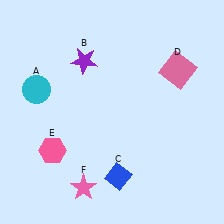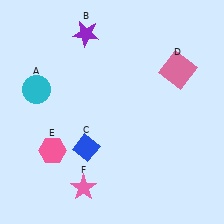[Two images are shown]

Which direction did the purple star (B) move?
The purple star (B) moved up.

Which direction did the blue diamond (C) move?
The blue diamond (C) moved left.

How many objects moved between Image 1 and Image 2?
2 objects moved between the two images.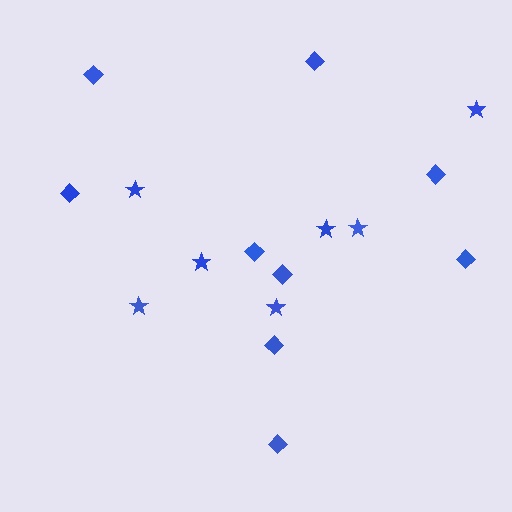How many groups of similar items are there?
There are 2 groups: one group of stars (7) and one group of diamonds (9).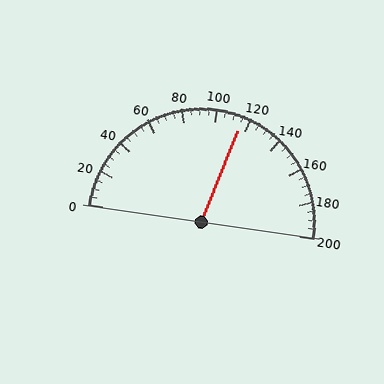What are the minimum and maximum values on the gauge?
The gauge ranges from 0 to 200.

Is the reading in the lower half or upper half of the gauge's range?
The reading is in the upper half of the range (0 to 200).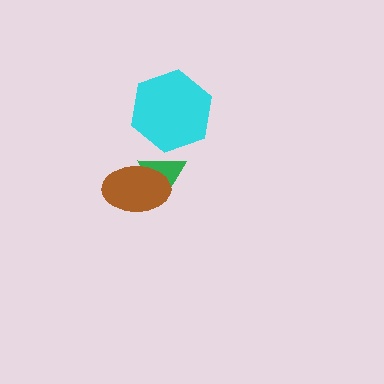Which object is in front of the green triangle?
The brown ellipse is in front of the green triangle.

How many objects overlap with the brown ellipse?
1 object overlaps with the brown ellipse.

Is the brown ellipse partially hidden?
No, no other shape covers it.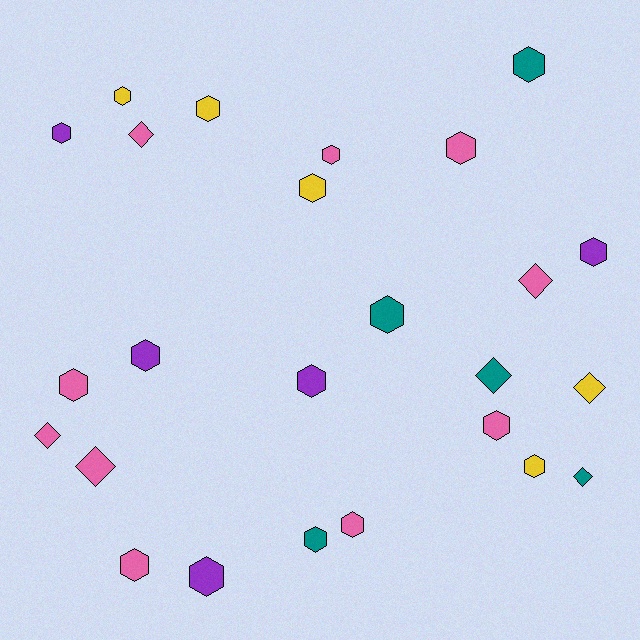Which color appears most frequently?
Pink, with 10 objects.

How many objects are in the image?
There are 25 objects.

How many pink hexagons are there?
There are 6 pink hexagons.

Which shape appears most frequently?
Hexagon, with 18 objects.